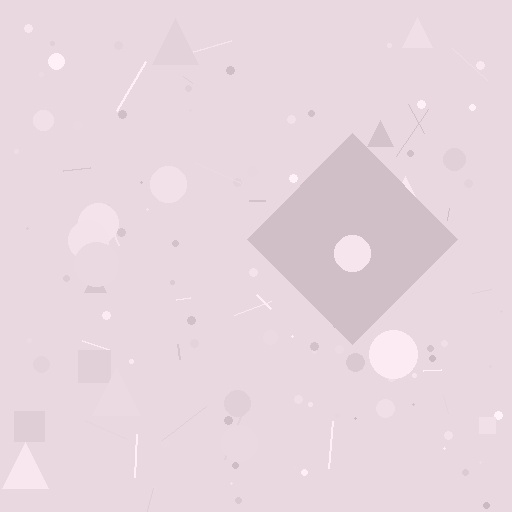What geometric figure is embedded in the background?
A diamond is embedded in the background.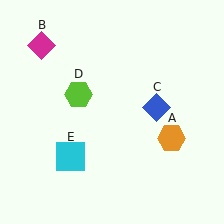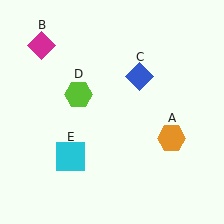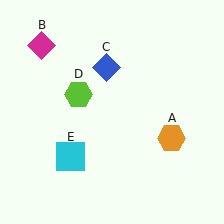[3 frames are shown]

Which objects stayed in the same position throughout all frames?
Orange hexagon (object A) and magenta diamond (object B) and lime hexagon (object D) and cyan square (object E) remained stationary.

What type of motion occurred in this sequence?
The blue diamond (object C) rotated counterclockwise around the center of the scene.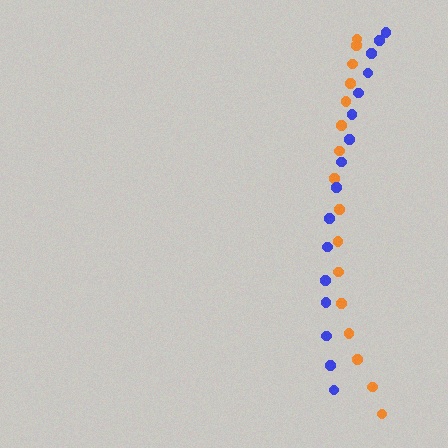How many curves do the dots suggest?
There are 2 distinct paths.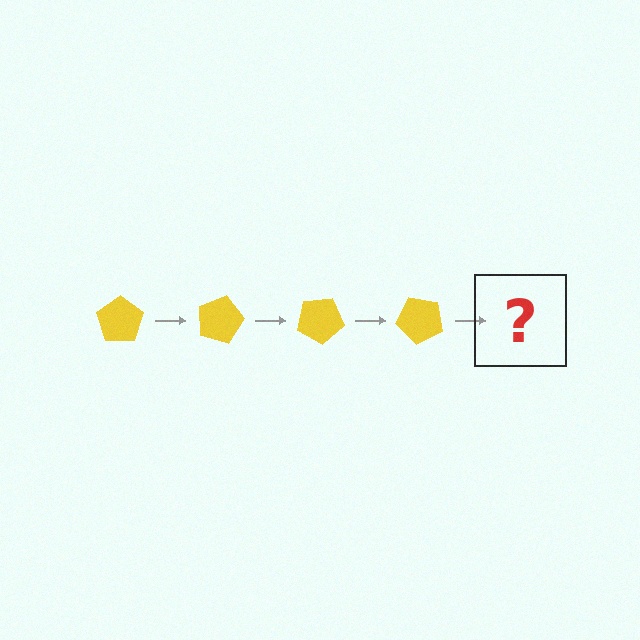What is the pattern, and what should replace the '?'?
The pattern is that the pentagon rotates 15 degrees each step. The '?' should be a yellow pentagon rotated 60 degrees.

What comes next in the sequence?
The next element should be a yellow pentagon rotated 60 degrees.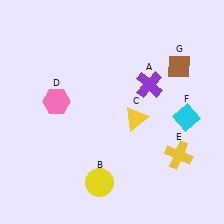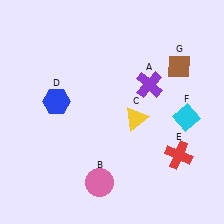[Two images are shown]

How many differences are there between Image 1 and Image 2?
There are 3 differences between the two images.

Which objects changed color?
B changed from yellow to pink. D changed from pink to blue. E changed from yellow to red.